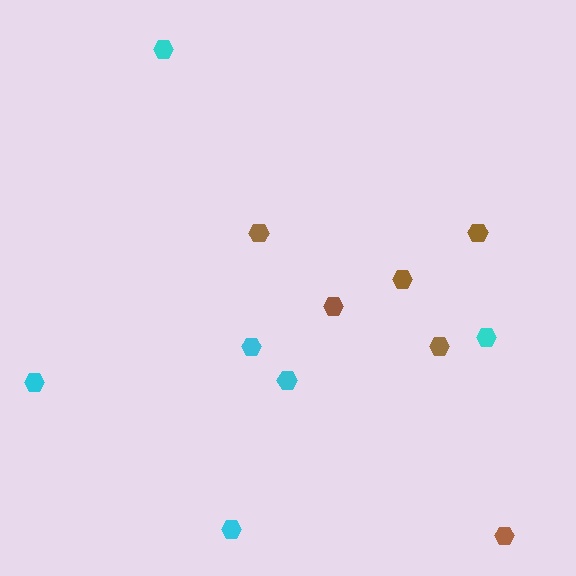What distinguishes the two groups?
There are 2 groups: one group of brown hexagons (6) and one group of cyan hexagons (6).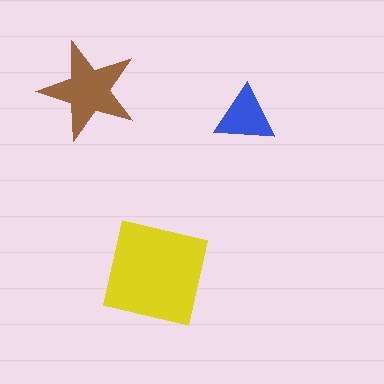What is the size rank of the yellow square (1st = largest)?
1st.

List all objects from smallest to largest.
The blue triangle, the brown star, the yellow square.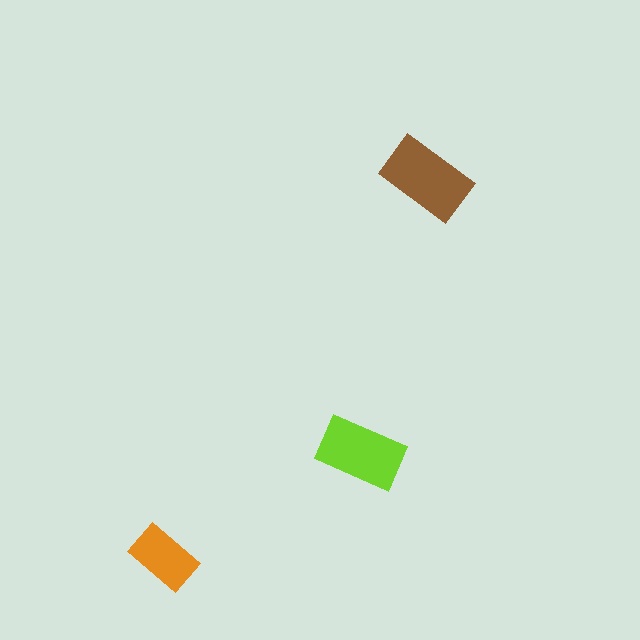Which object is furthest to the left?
The orange rectangle is leftmost.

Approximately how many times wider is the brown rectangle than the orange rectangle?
About 1.5 times wider.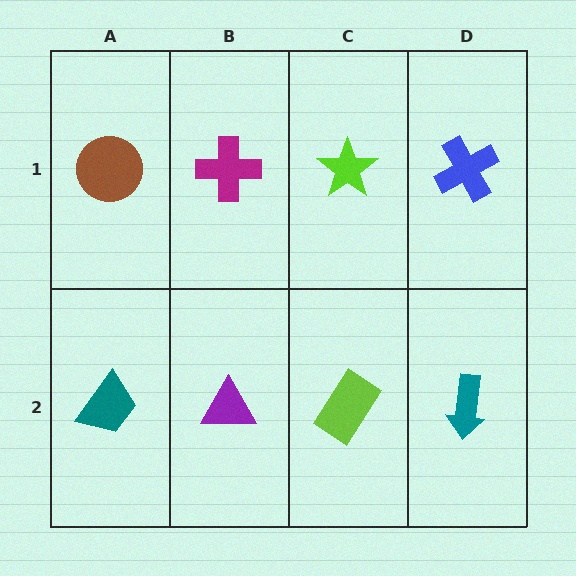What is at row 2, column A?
A teal trapezoid.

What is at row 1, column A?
A brown circle.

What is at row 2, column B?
A purple triangle.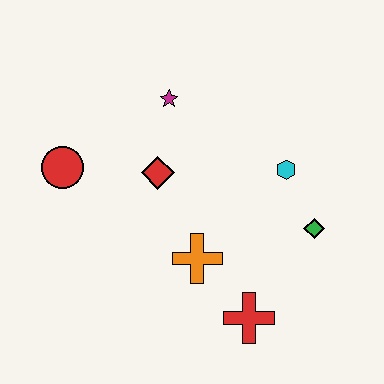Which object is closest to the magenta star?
The red diamond is closest to the magenta star.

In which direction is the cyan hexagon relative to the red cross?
The cyan hexagon is above the red cross.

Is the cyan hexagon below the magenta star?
Yes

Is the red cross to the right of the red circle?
Yes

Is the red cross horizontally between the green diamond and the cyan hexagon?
No